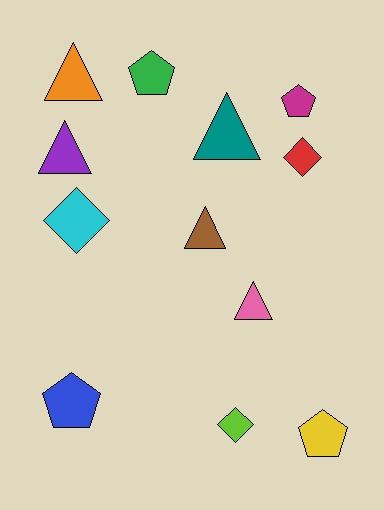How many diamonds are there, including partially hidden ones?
There are 3 diamonds.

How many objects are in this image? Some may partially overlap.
There are 12 objects.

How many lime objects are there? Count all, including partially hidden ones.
There is 1 lime object.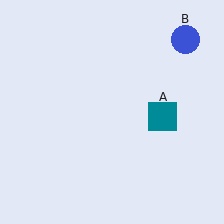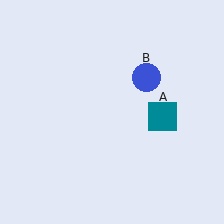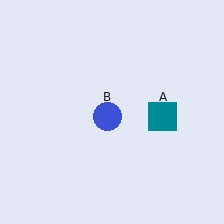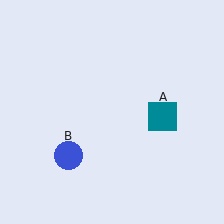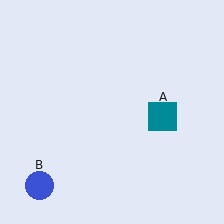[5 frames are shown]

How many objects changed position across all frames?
1 object changed position: blue circle (object B).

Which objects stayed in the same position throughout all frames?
Teal square (object A) remained stationary.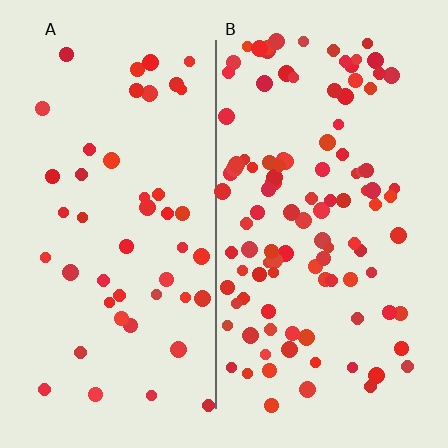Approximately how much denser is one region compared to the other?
Approximately 2.3× — region B over region A.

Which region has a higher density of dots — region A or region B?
B (the right).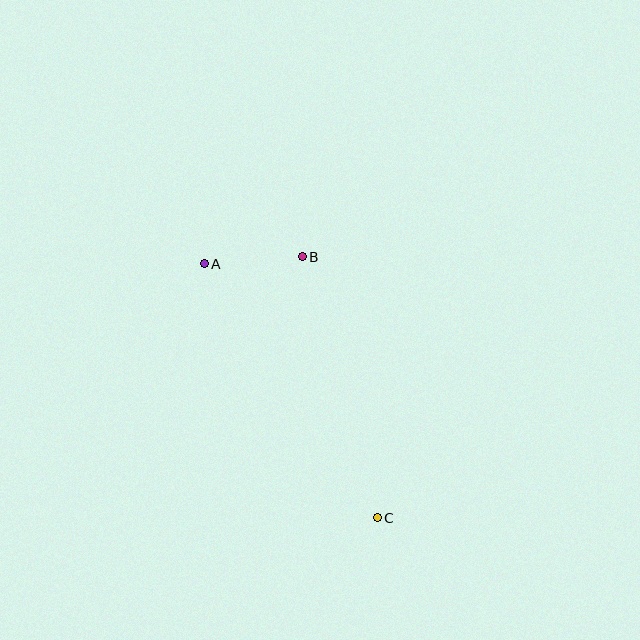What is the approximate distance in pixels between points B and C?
The distance between B and C is approximately 272 pixels.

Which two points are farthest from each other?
Points A and C are farthest from each other.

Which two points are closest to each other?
Points A and B are closest to each other.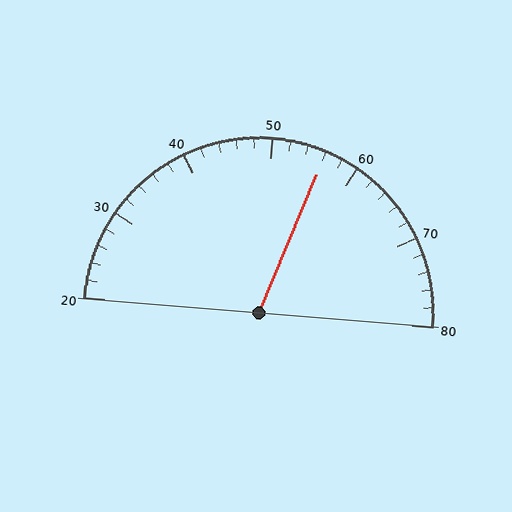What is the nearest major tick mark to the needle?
The nearest major tick mark is 60.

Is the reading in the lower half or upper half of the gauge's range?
The reading is in the upper half of the range (20 to 80).